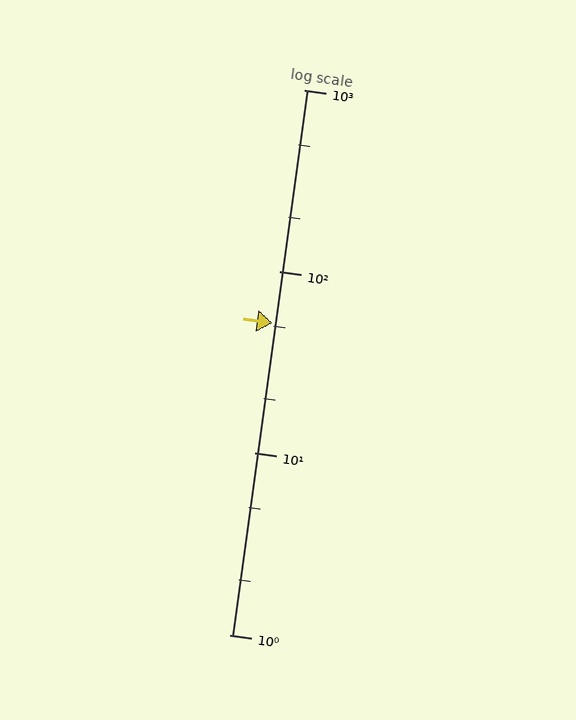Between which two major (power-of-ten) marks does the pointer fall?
The pointer is between 10 and 100.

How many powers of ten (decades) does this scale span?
The scale spans 3 decades, from 1 to 1000.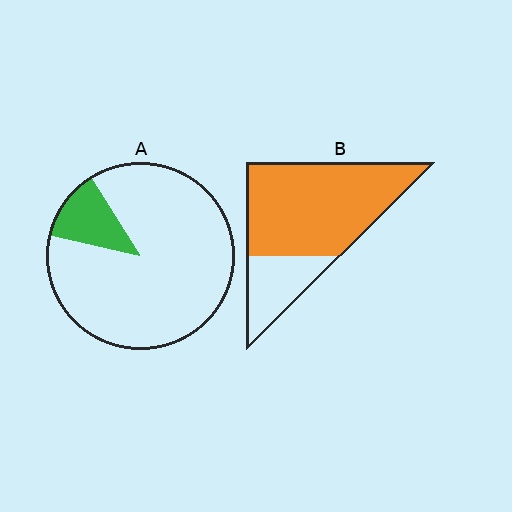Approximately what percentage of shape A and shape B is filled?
A is approximately 15% and B is approximately 75%.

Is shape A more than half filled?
No.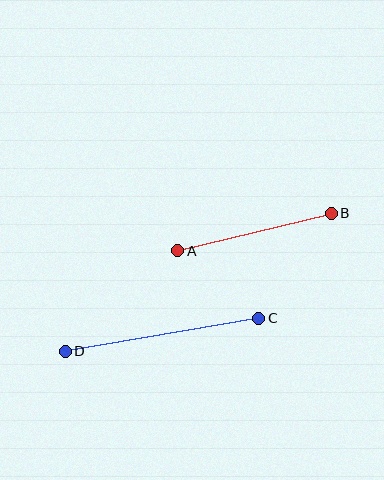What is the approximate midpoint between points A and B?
The midpoint is at approximately (254, 232) pixels.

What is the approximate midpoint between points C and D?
The midpoint is at approximately (162, 335) pixels.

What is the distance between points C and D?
The distance is approximately 196 pixels.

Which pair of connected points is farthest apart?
Points C and D are farthest apart.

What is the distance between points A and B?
The distance is approximately 158 pixels.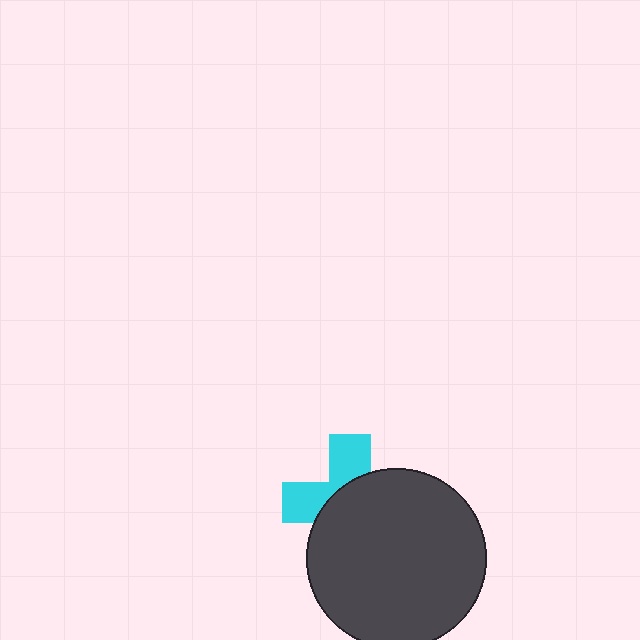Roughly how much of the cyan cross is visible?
A small part of it is visible (roughly 39%).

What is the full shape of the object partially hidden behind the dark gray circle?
The partially hidden object is a cyan cross.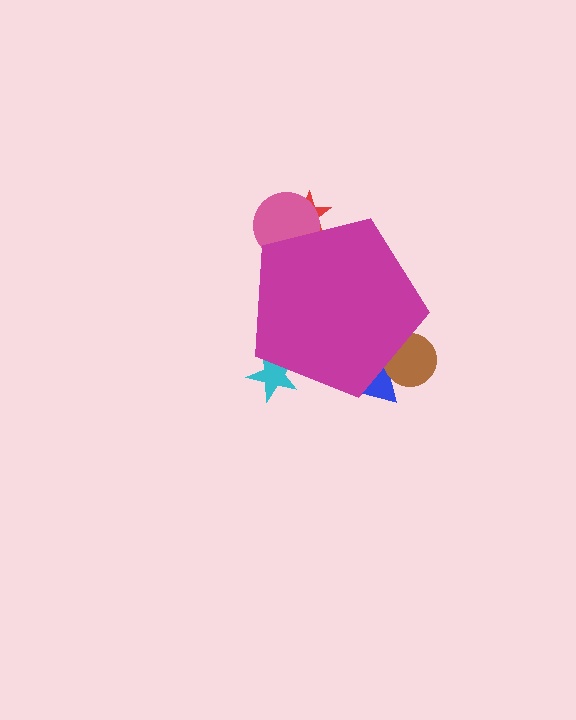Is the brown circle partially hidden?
Yes, the brown circle is partially hidden behind the magenta pentagon.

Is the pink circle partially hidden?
Yes, the pink circle is partially hidden behind the magenta pentagon.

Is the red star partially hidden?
Yes, the red star is partially hidden behind the magenta pentagon.